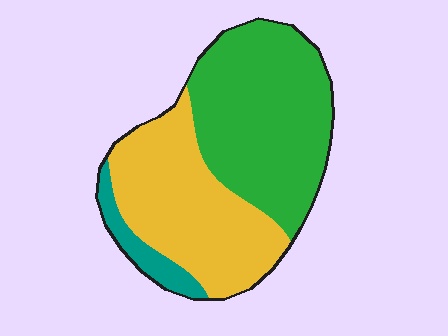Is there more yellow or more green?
Green.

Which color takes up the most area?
Green, at roughly 50%.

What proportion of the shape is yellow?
Yellow takes up between a third and a half of the shape.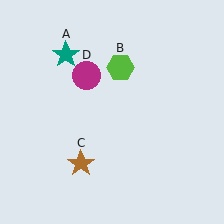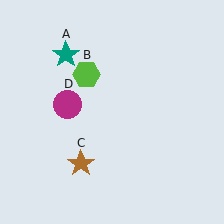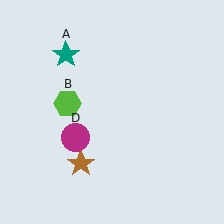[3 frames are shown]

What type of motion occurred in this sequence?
The lime hexagon (object B), magenta circle (object D) rotated counterclockwise around the center of the scene.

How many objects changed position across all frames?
2 objects changed position: lime hexagon (object B), magenta circle (object D).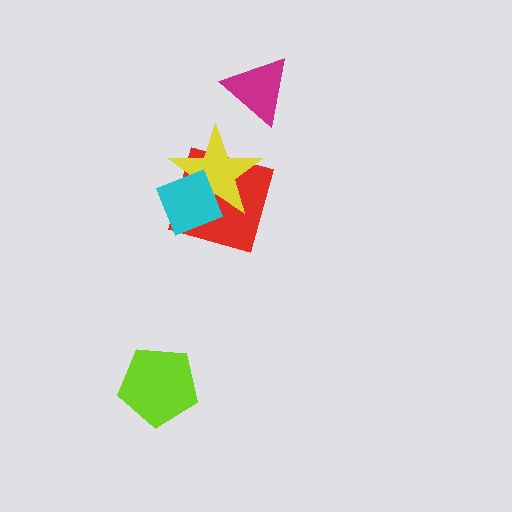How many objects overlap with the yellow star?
2 objects overlap with the yellow star.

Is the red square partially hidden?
Yes, it is partially covered by another shape.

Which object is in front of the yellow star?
The cyan diamond is in front of the yellow star.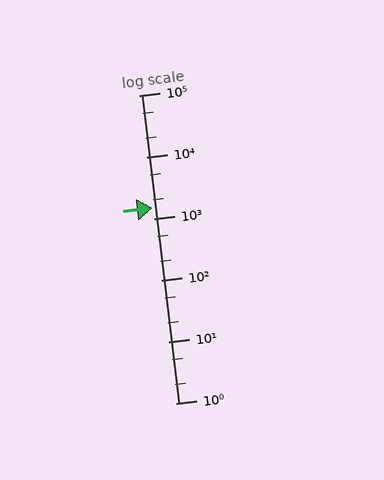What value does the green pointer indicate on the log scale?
The pointer indicates approximately 1500.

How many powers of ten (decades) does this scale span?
The scale spans 5 decades, from 1 to 100000.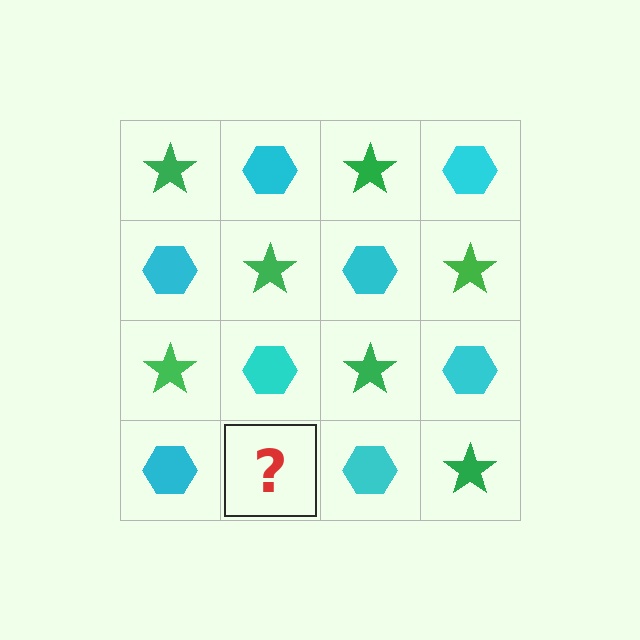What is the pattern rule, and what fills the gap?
The rule is that it alternates green star and cyan hexagon in a checkerboard pattern. The gap should be filled with a green star.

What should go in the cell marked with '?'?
The missing cell should contain a green star.